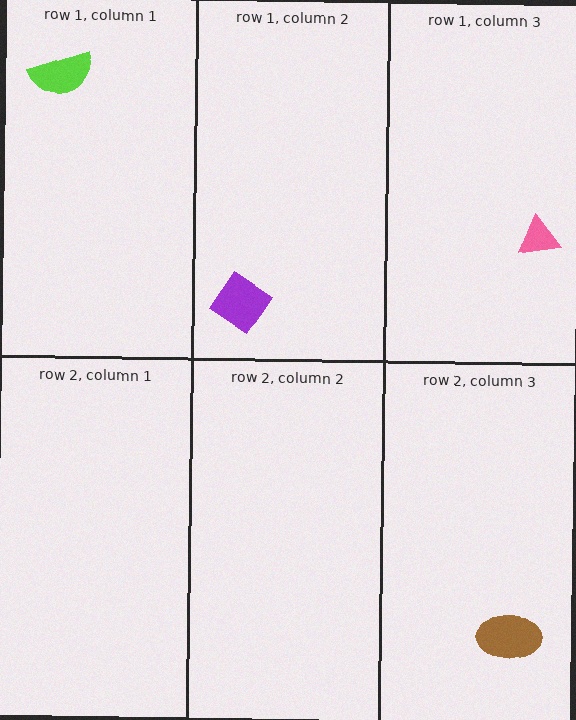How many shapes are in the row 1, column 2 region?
1.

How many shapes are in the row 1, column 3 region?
1.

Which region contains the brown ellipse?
The row 2, column 3 region.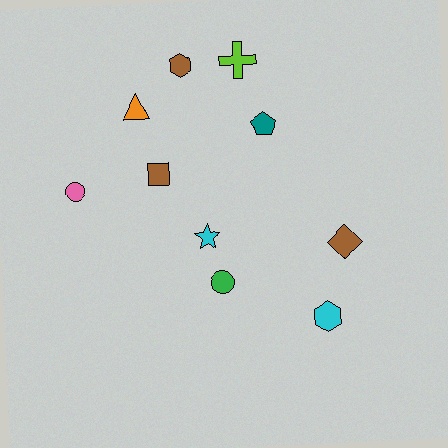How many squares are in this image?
There is 1 square.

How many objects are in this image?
There are 10 objects.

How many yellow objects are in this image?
There are no yellow objects.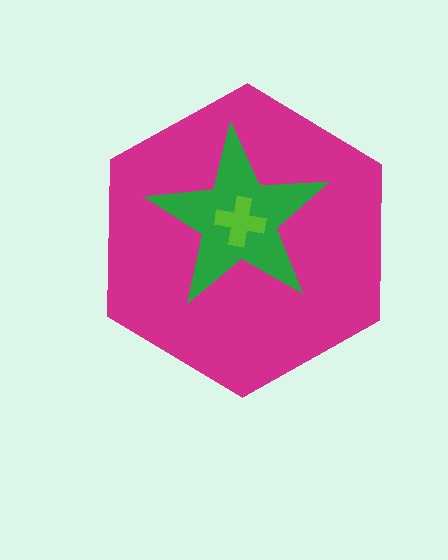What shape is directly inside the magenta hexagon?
The green star.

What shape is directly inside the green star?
The lime cross.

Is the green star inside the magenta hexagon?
Yes.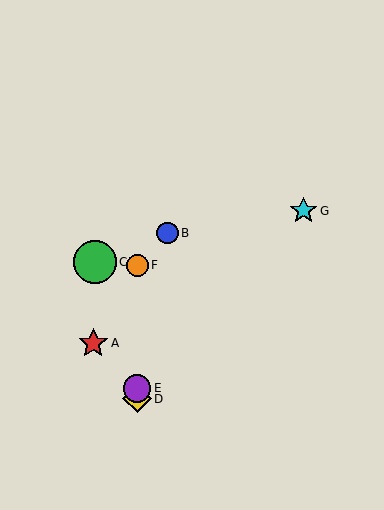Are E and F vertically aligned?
Yes, both are at x≈137.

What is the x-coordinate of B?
Object B is at x≈167.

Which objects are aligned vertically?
Objects D, E, F are aligned vertically.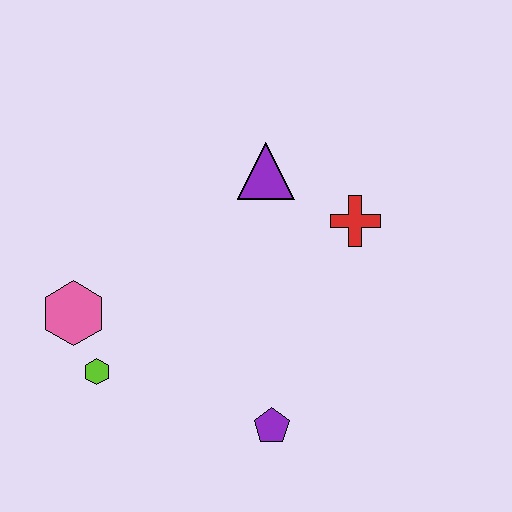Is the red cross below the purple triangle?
Yes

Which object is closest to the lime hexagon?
The pink hexagon is closest to the lime hexagon.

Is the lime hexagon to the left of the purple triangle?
Yes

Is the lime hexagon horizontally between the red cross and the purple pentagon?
No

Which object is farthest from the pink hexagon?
The red cross is farthest from the pink hexagon.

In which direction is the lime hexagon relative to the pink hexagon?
The lime hexagon is below the pink hexagon.